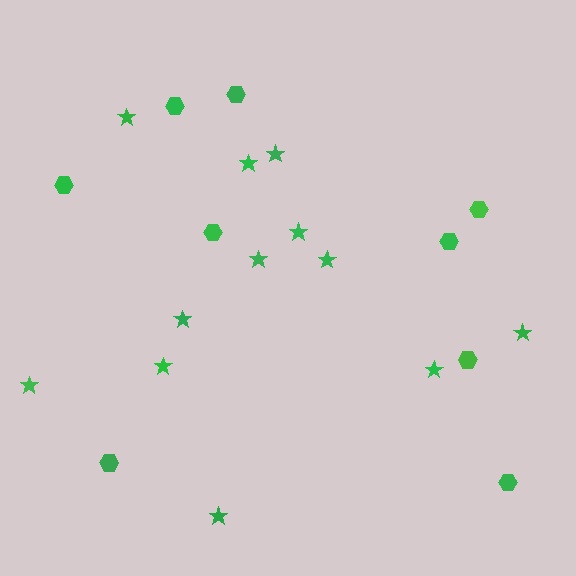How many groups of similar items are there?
There are 2 groups: one group of hexagons (9) and one group of stars (12).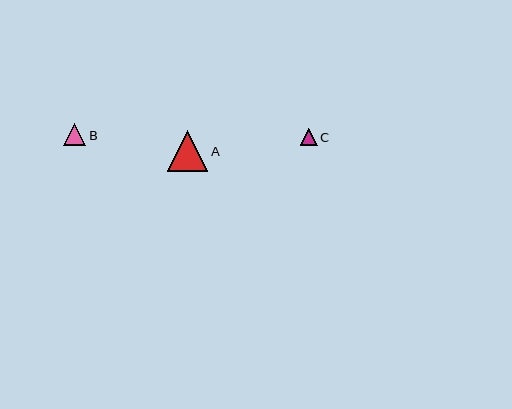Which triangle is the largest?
Triangle A is the largest with a size of approximately 41 pixels.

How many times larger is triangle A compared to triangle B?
Triangle A is approximately 1.9 times the size of triangle B.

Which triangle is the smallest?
Triangle C is the smallest with a size of approximately 17 pixels.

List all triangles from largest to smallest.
From largest to smallest: A, B, C.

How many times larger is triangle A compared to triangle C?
Triangle A is approximately 2.4 times the size of triangle C.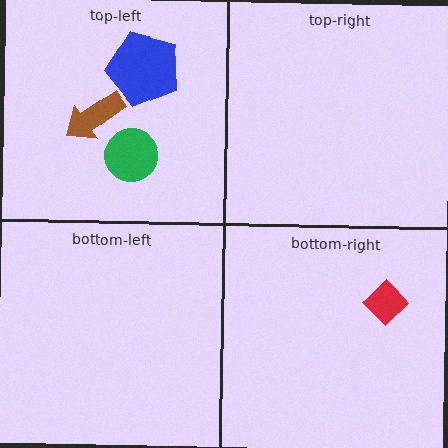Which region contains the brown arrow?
The top-left region.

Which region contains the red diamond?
The bottom-right region.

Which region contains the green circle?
The top-left region.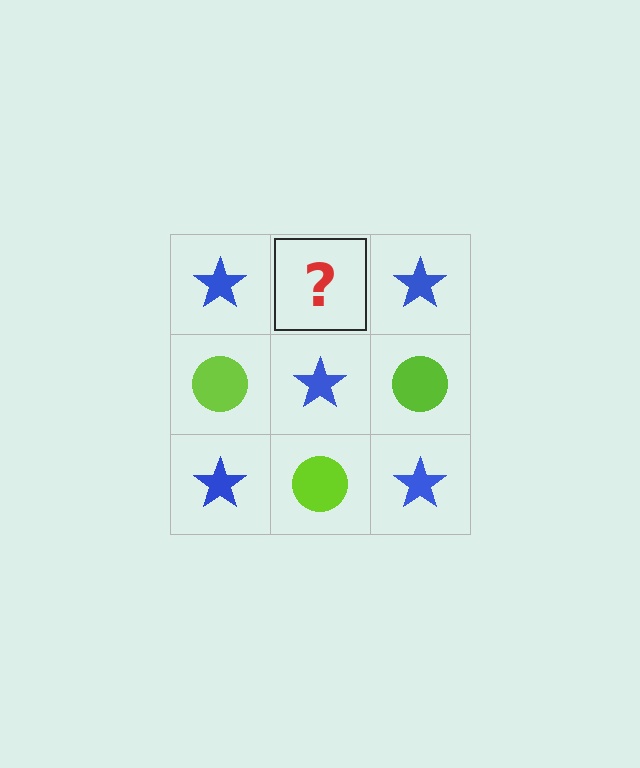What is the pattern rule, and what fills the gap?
The rule is that it alternates blue star and lime circle in a checkerboard pattern. The gap should be filled with a lime circle.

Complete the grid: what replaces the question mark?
The question mark should be replaced with a lime circle.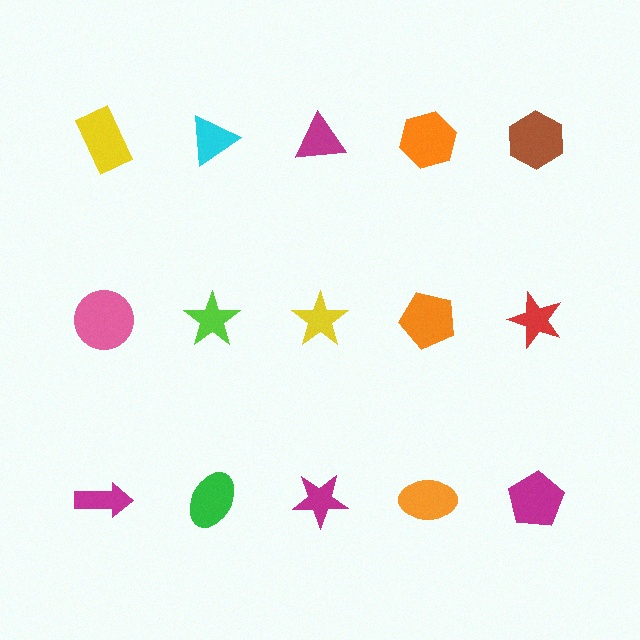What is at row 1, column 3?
A magenta triangle.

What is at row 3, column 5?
A magenta pentagon.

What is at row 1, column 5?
A brown hexagon.